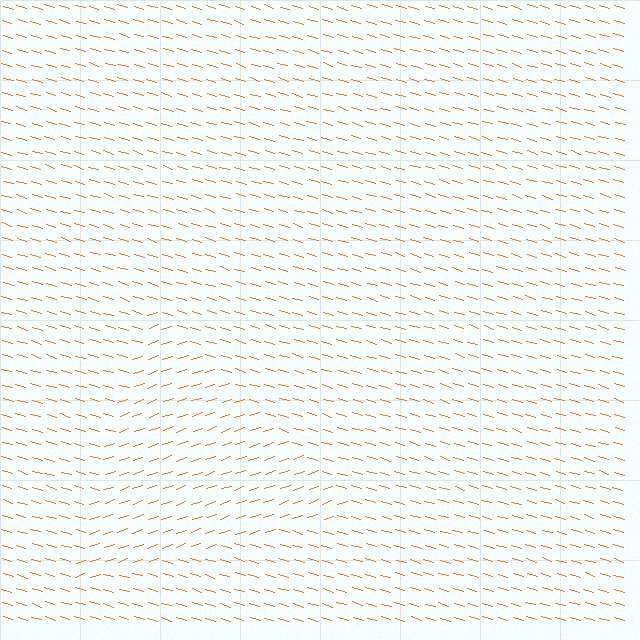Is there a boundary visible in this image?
Yes, there is a texture boundary formed by a change in line orientation.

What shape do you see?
I see a triangle.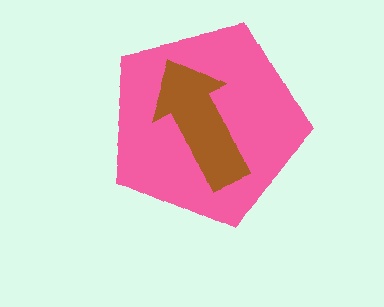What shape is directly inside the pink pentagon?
The brown arrow.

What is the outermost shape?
The pink pentagon.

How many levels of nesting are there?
2.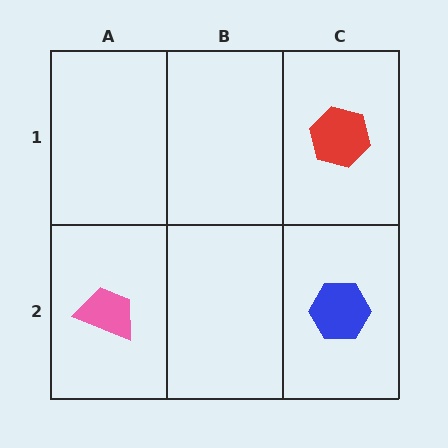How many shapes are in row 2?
2 shapes.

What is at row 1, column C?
A red hexagon.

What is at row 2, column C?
A blue hexagon.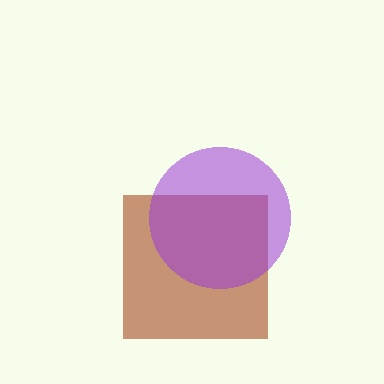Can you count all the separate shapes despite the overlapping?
Yes, there are 2 separate shapes.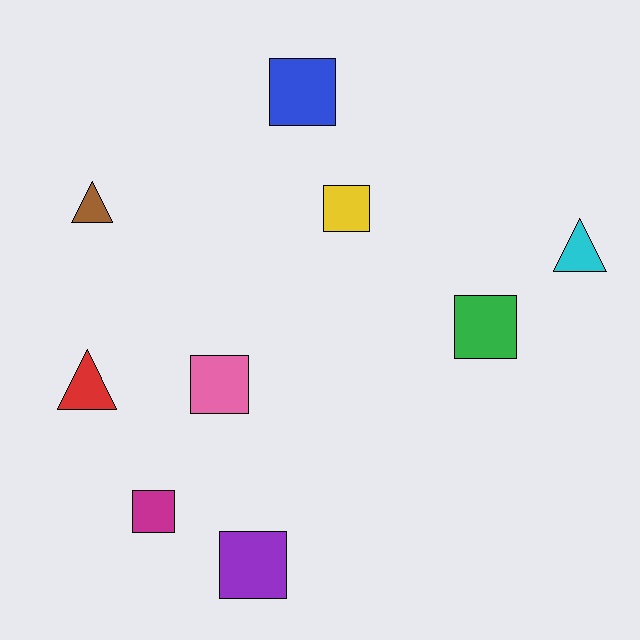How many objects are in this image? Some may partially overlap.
There are 9 objects.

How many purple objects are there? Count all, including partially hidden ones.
There is 1 purple object.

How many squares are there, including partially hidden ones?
There are 6 squares.